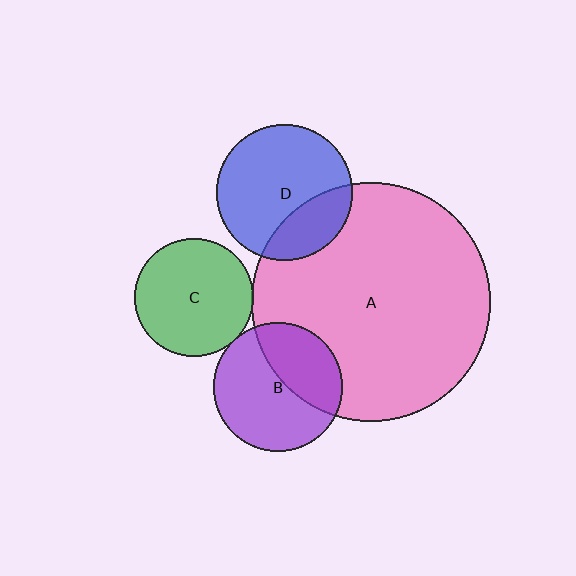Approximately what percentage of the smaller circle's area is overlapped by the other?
Approximately 40%.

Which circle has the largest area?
Circle A (pink).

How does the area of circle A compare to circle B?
Approximately 3.4 times.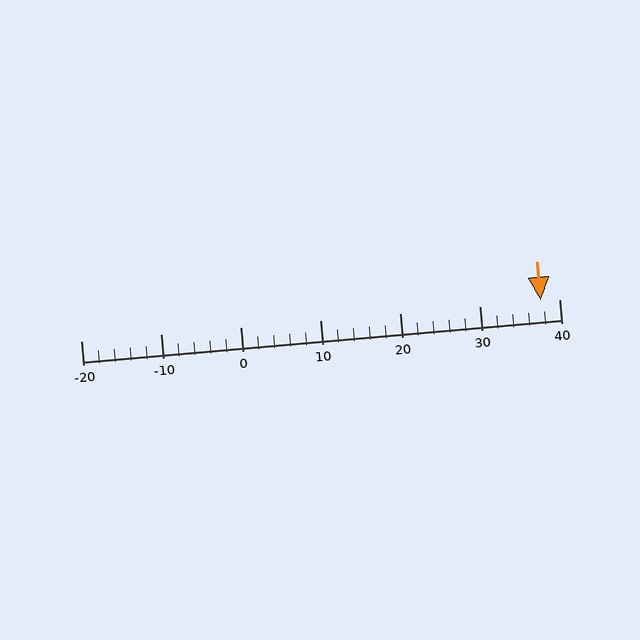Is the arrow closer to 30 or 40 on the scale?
The arrow is closer to 40.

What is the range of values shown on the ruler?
The ruler shows values from -20 to 40.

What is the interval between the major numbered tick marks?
The major tick marks are spaced 10 units apart.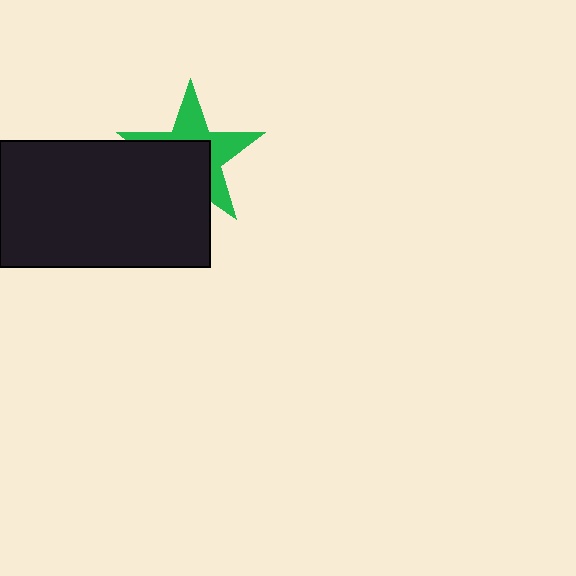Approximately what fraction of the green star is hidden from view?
Roughly 51% of the green star is hidden behind the black rectangle.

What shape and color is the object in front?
The object in front is a black rectangle.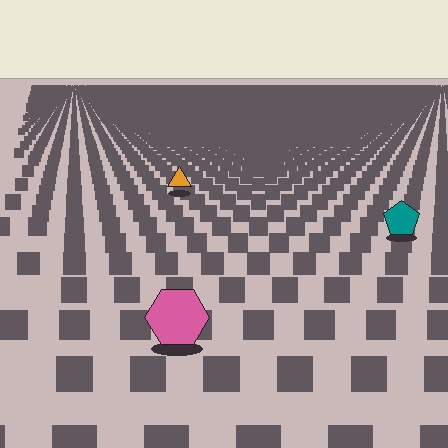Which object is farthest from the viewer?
The orange triangle is farthest from the viewer. It appears smaller and the ground texture around it is denser.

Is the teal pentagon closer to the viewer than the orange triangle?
Yes. The teal pentagon is closer — you can tell from the texture gradient: the ground texture is coarser near it.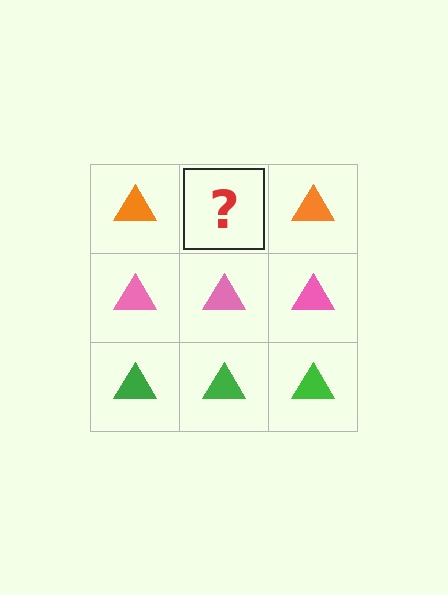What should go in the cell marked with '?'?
The missing cell should contain an orange triangle.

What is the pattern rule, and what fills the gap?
The rule is that each row has a consistent color. The gap should be filled with an orange triangle.